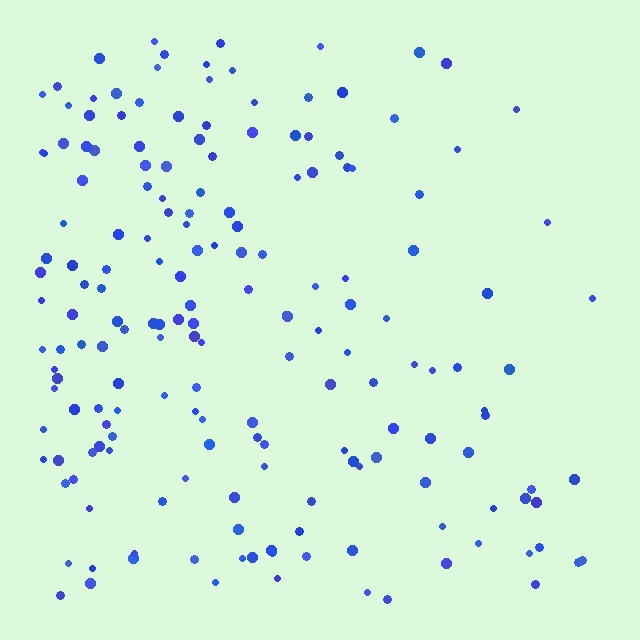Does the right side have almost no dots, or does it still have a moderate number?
Still a moderate number, just noticeably fewer than the left.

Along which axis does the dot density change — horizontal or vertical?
Horizontal.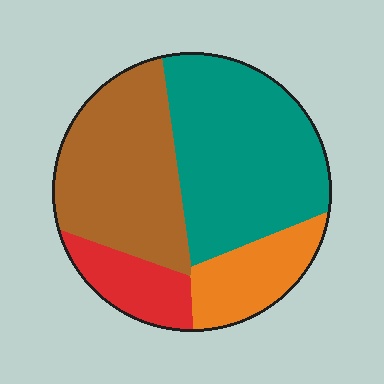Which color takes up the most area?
Teal, at roughly 40%.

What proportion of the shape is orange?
Orange takes up about one eighth (1/8) of the shape.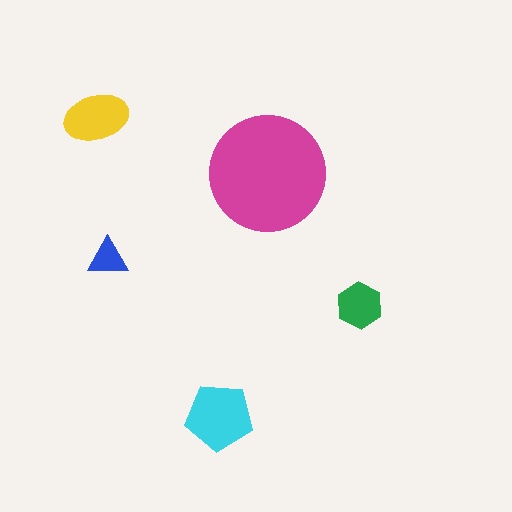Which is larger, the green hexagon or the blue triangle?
The green hexagon.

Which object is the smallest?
The blue triangle.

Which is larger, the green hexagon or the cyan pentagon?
The cyan pentagon.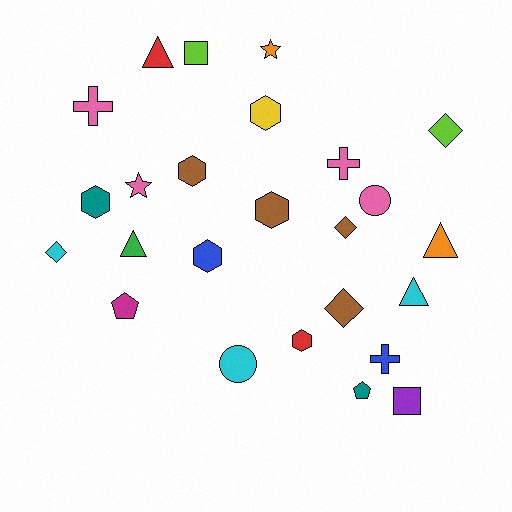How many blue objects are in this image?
There are 2 blue objects.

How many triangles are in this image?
There are 4 triangles.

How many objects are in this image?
There are 25 objects.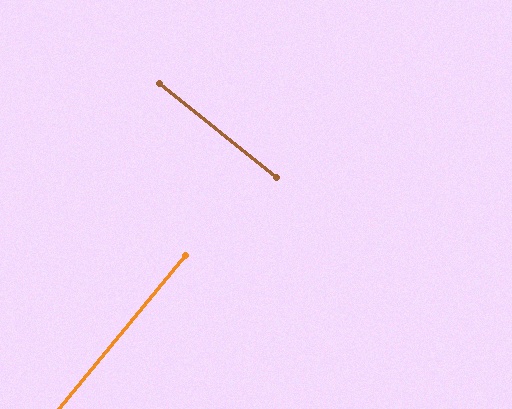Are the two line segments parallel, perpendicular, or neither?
Perpendicular — they meet at approximately 90°.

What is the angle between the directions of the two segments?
Approximately 90 degrees.